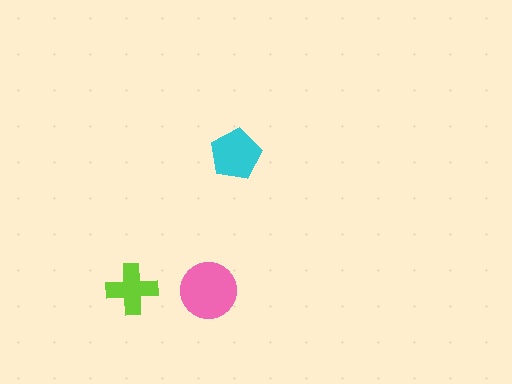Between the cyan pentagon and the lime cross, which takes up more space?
The cyan pentagon.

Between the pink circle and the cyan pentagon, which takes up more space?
The pink circle.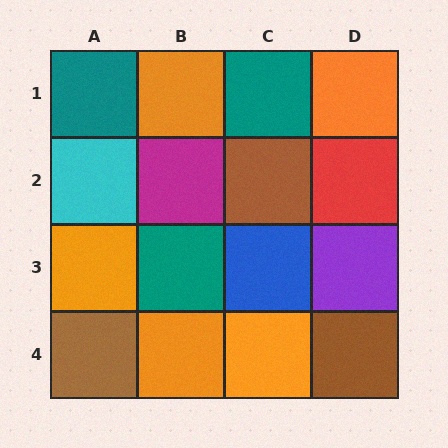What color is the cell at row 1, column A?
Teal.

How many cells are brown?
3 cells are brown.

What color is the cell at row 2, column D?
Red.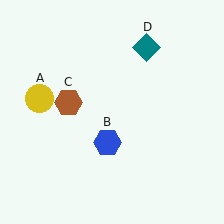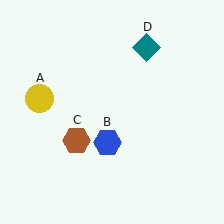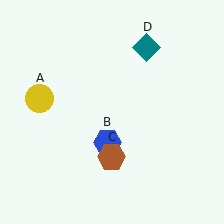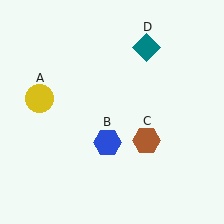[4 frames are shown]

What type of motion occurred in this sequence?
The brown hexagon (object C) rotated counterclockwise around the center of the scene.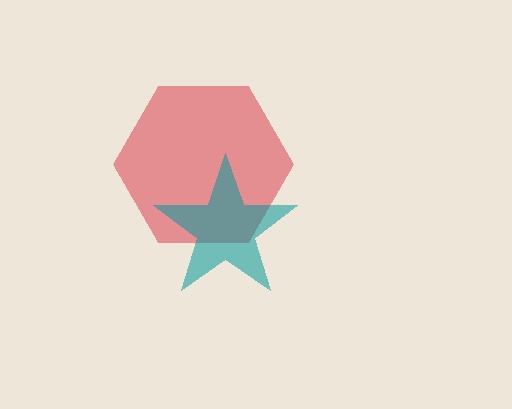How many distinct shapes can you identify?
There are 2 distinct shapes: a red hexagon, a teal star.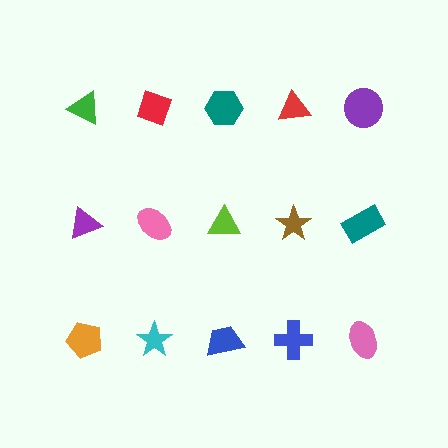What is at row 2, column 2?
A pink ellipse.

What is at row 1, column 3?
A teal hexagon.